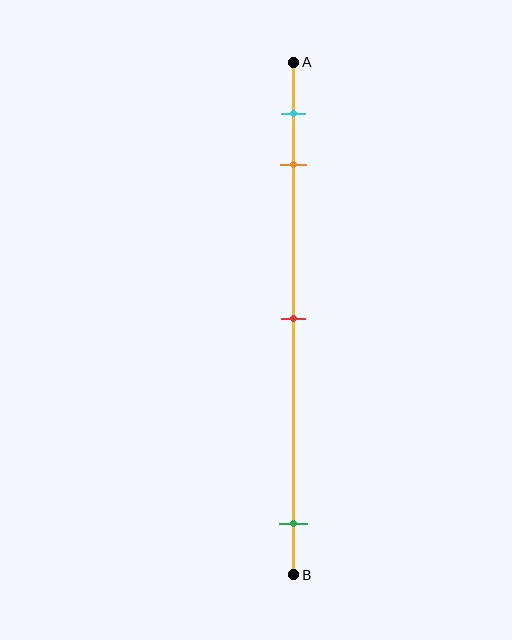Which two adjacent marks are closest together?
The cyan and orange marks are the closest adjacent pair.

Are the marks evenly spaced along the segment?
No, the marks are not evenly spaced.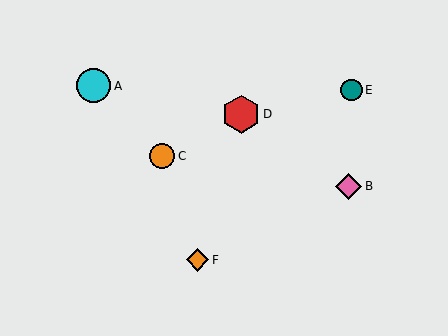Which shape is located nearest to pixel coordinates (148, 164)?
The orange circle (labeled C) at (162, 156) is nearest to that location.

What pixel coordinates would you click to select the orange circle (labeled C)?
Click at (162, 156) to select the orange circle C.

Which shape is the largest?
The red hexagon (labeled D) is the largest.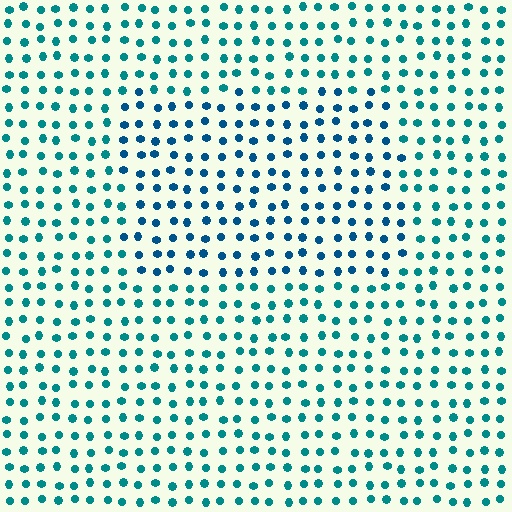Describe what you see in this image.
The image is filled with small teal elements in a uniform arrangement. A rectangle-shaped region is visible where the elements are tinted to a slightly different hue, forming a subtle color boundary.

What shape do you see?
I see a rectangle.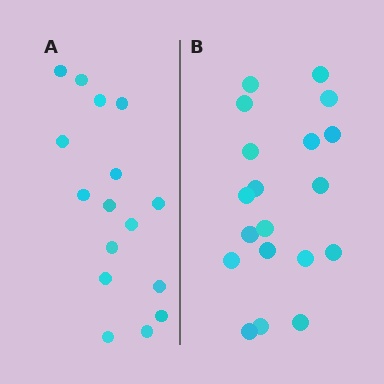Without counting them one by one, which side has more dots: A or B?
Region B (the right region) has more dots.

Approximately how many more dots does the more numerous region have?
Region B has just a few more — roughly 2 or 3 more dots than region A.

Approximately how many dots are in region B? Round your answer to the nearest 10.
About 20 dots. (The exact count is 19, which rounds to 20.)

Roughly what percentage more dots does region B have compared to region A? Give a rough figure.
About 20% more.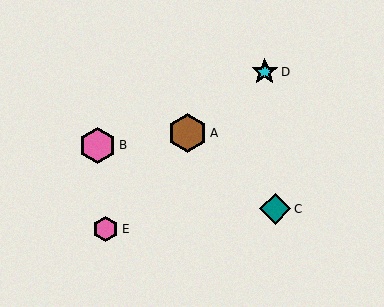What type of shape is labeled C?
Shape C is a teal diamond.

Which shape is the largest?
The brown hexagon (labeled A) is the largest.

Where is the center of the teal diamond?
The center of the teal diamond is at (275, 209).